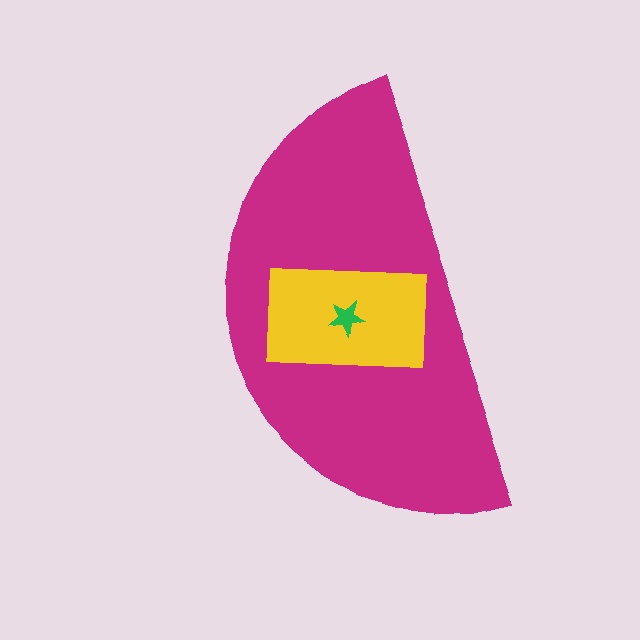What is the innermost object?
The green star.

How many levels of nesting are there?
3.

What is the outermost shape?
The magenta semicircle.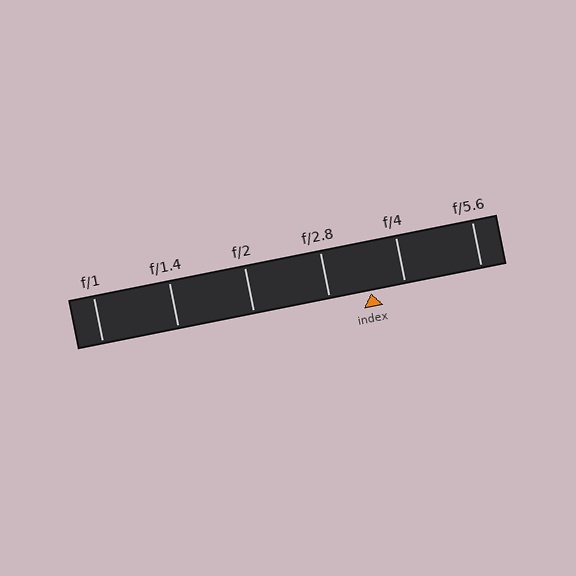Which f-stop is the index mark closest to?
The index mark is closest to f/4.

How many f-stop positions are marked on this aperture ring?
There are 6 f-stop positions marked.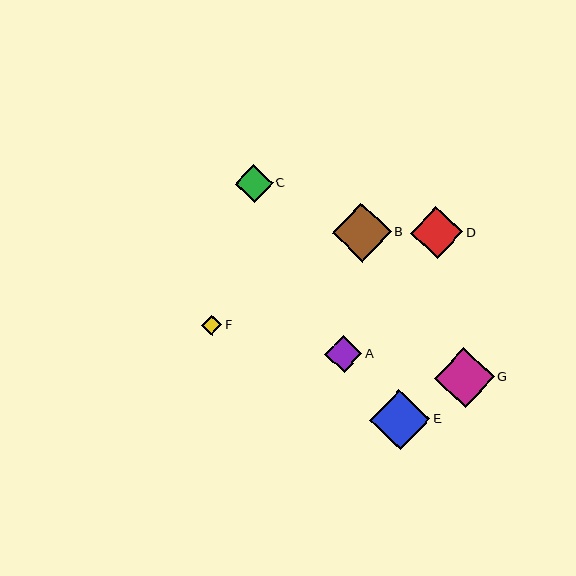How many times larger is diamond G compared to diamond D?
Diamond G is approximately 1.1 times the size of diamond D.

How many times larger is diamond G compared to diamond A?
Diamond G is approximately 1.6 times the size of diamond A.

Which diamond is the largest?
Diamond G is the largest with a size of approximately 60 pixels.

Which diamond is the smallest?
Diamond F is the smallest with a size of approximately 20 pixels.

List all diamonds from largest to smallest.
From largest to smallest: G, E, B, D, C, A, F.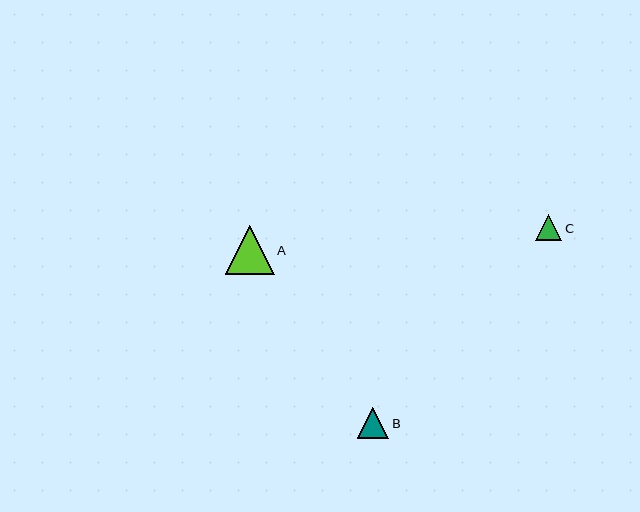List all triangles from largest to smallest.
From largest to smallest: A, B, C.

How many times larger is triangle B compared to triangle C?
Triangle B is approximately 1.2 times the size of triangle C.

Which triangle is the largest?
Triangle A is the largest with a size of approximately 49 pixels.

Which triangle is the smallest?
Triangle C is the smallest with a size of approximately 26 pixels.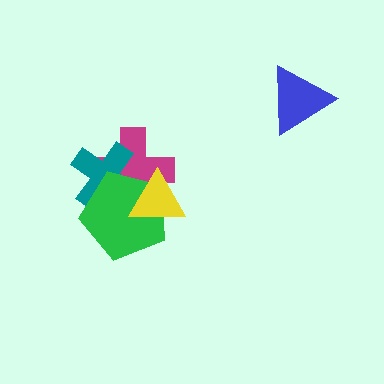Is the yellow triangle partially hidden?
No, no other shape covers it.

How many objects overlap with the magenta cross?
3 objects overlap with the magenta cross.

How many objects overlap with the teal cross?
3 objects overlap with the teal cross.